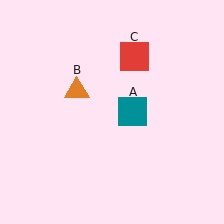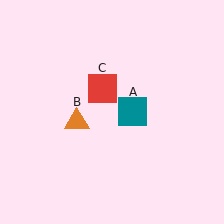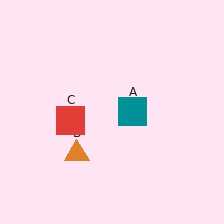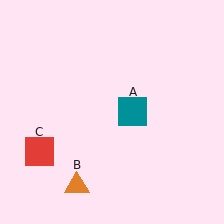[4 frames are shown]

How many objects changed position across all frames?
2 objects changed position: orange triangle (object B), red square (object C).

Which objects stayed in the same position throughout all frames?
Teal square (object A) remained stationary.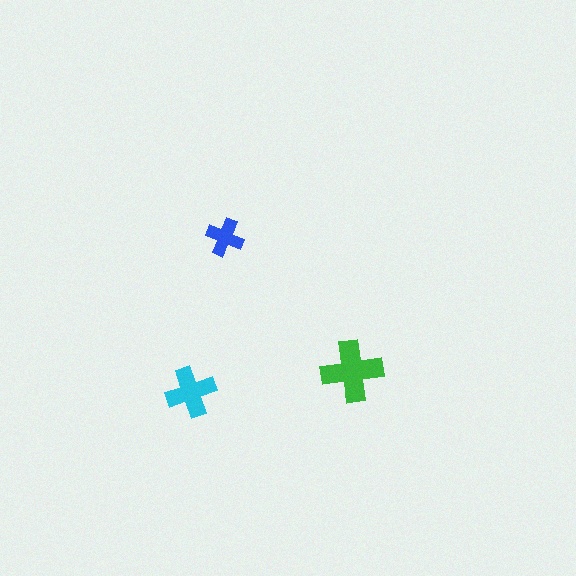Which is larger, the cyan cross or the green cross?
The green one.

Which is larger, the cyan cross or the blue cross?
The cyan one.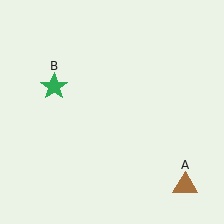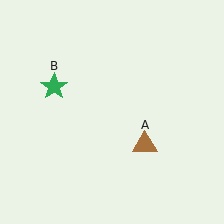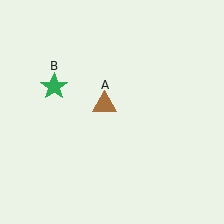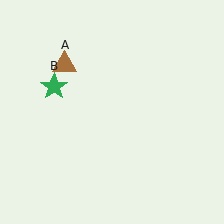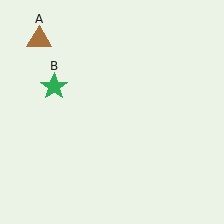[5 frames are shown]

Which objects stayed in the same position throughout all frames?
Green star (object B) remained stationary.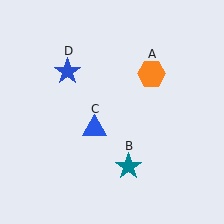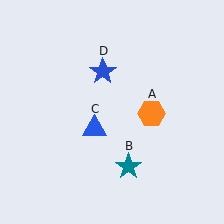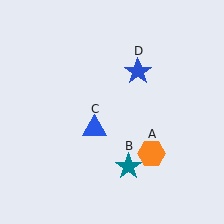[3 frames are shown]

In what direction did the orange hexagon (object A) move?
The orange hexagon (object A) moved down.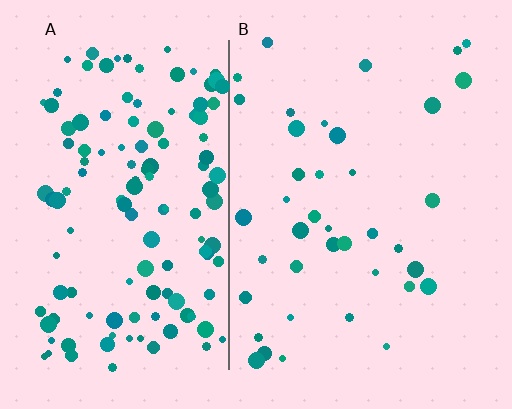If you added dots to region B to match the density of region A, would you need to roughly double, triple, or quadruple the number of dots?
Approximately triple.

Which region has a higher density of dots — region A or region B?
A (the left).